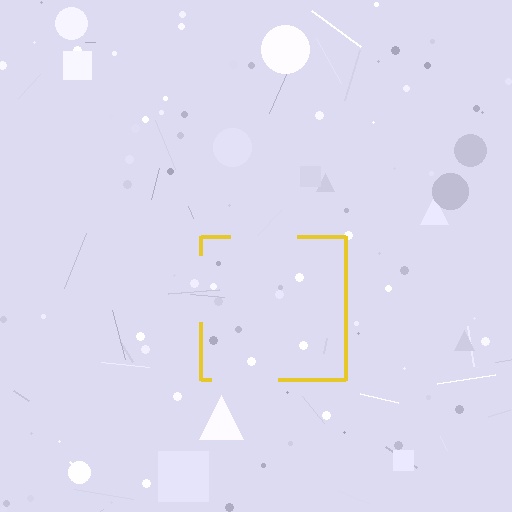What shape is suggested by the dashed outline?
The dashed outline suggests a square.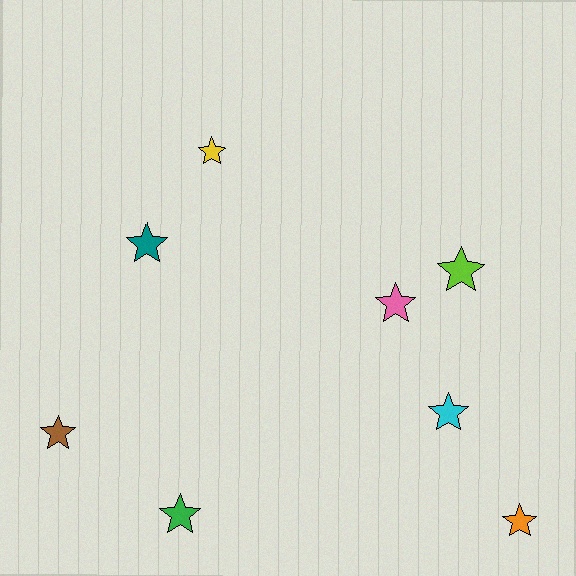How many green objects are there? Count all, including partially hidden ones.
There is 1 green object.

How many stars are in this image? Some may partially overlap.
There are 8 stars.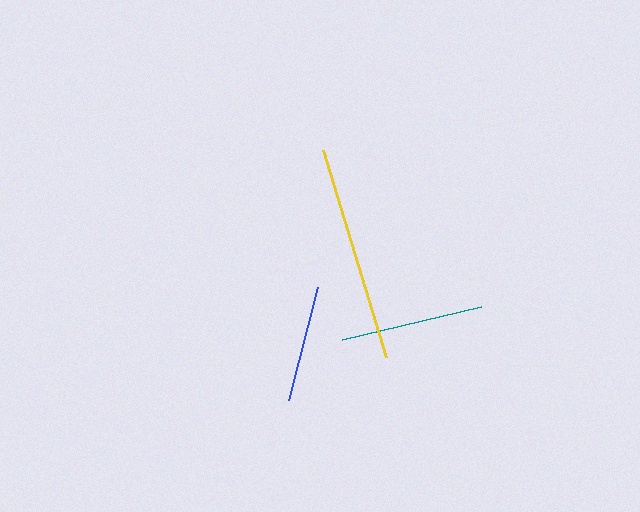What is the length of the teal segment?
The teal segment is approximately 143 pixels long.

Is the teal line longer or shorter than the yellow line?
The yellow line is longer than the teal line.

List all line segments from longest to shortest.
From longest to shortest: yellow, teal, blue.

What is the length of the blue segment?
The blue segment is approximately 117 pixels long.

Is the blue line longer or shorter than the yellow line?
The yellow line is longer than the blue line.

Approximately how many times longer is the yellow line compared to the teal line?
The yellow line is approximately 1.5 times the length of the teal line.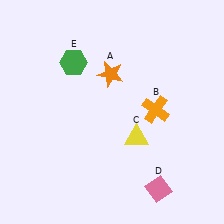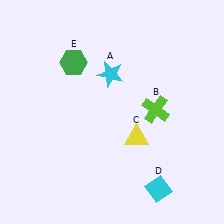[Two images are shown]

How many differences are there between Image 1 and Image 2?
There are 3 differences between the two images.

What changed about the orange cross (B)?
In Image 1, B is orange. In Image 2, it changed to lime.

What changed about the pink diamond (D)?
In Image 1, D is pink. In Image 2, it changed to cyan.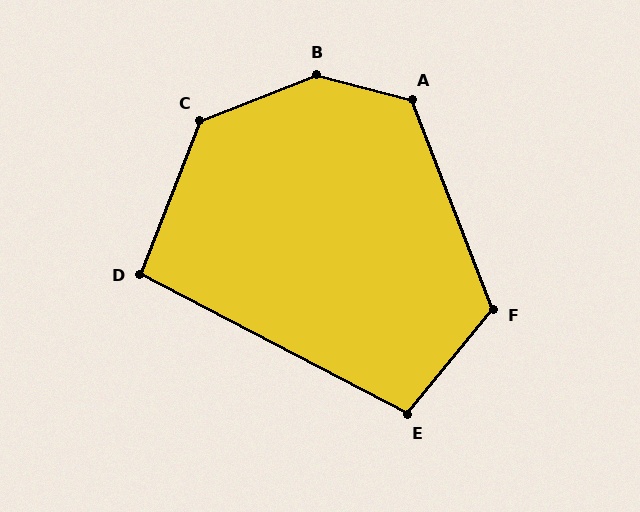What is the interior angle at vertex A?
Approximately 126 degrees (obtuse).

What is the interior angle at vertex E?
Approximately 101 degrees (obtuse).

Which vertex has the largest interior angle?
B, at approximately 144 degrees.